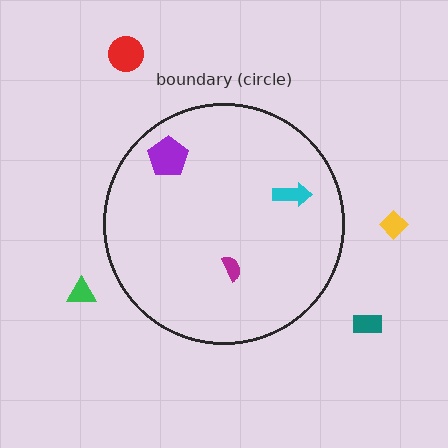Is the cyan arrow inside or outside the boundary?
Inside.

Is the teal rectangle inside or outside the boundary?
Outside.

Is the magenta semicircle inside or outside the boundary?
Inside.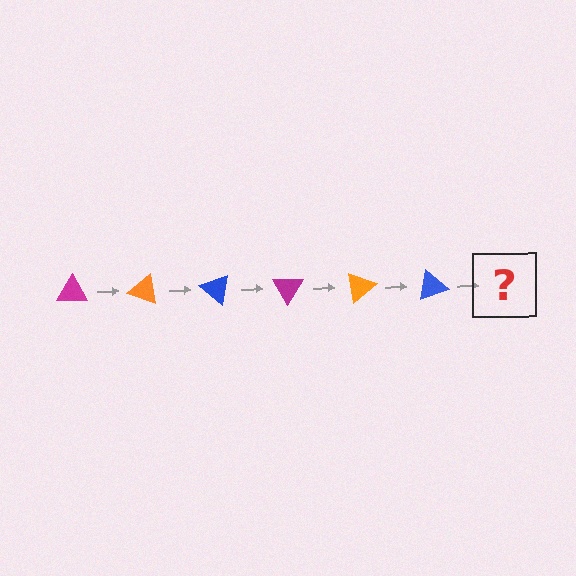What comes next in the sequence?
The next element should be a magenta triangle, rotated 120 degrees from the start.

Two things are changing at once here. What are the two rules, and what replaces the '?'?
The two rules are that it rotates 20 degrees each step and the color cycles through magenta, orange, and blue. The '?' should be a magenta triangle, rotated 120 degrees from the start.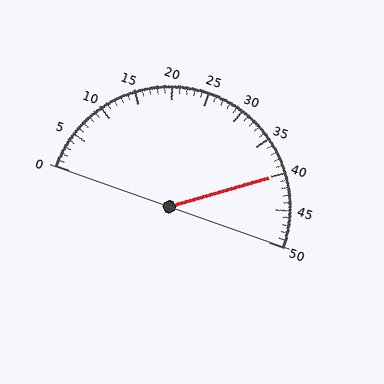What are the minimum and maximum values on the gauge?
The gauge ranges from 0 to 50.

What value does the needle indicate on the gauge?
The needle indicates approximately 40.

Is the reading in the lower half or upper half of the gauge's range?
The reading is in the upper half of the range (0 to 50).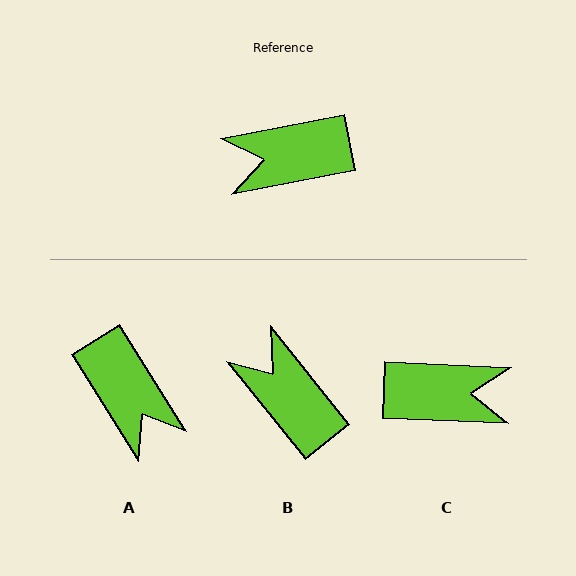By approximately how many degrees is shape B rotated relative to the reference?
Approximately 62 degrees clockwise.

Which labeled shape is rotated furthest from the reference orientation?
C, about 167 degrees away.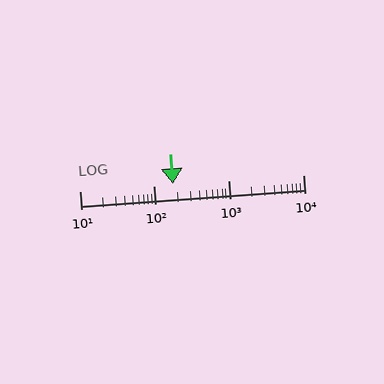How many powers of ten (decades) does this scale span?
The scale spans 3 decades, from 10 to 10000.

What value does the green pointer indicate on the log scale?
The pointer indicates approximately 180.